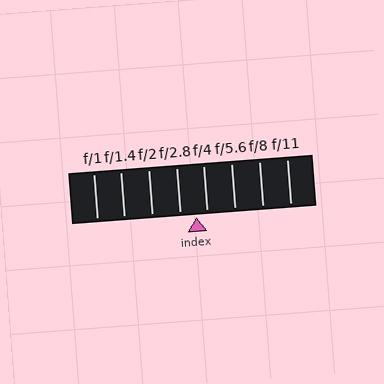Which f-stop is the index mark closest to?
The index mark is closest to f/4.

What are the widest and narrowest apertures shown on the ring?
The widest aperture shown is f/1 and the narrowest is f/11.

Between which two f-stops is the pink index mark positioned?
The index mark is between f/2.8 and f/4.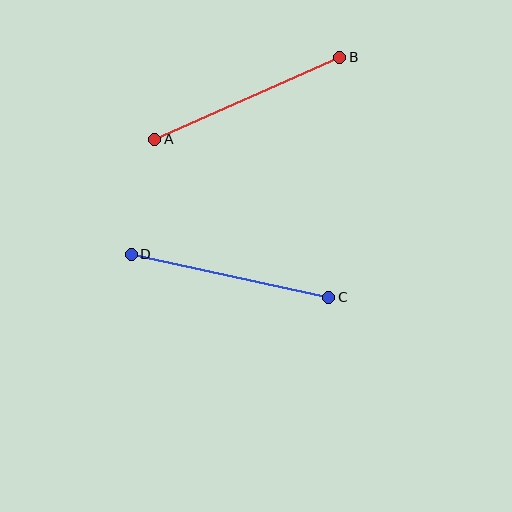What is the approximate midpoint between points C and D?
The midpoint is at approximately (230, 276) pixels.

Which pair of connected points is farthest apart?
Points C and D are farthest apart.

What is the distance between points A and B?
The distance is approximately 202 pixels.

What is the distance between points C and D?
The distance is approximately 202 pixels.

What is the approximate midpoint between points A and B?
The midpoint is at approximately (247, 98) pixels.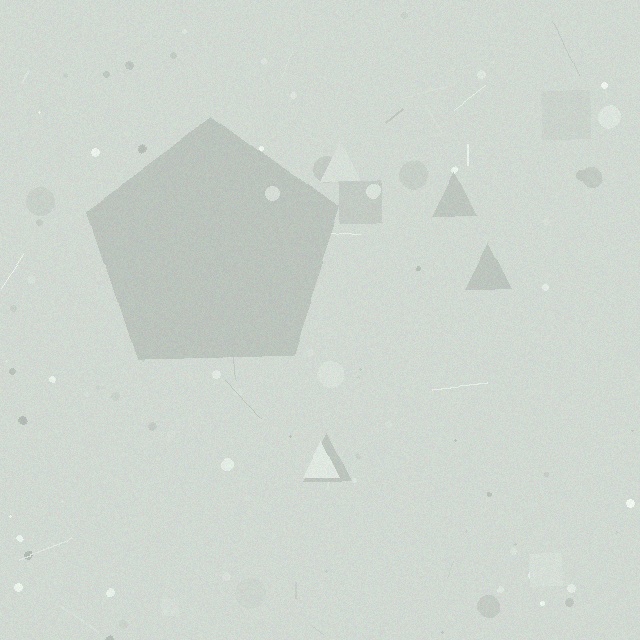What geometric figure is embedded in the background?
A pentagon is embedded in the background.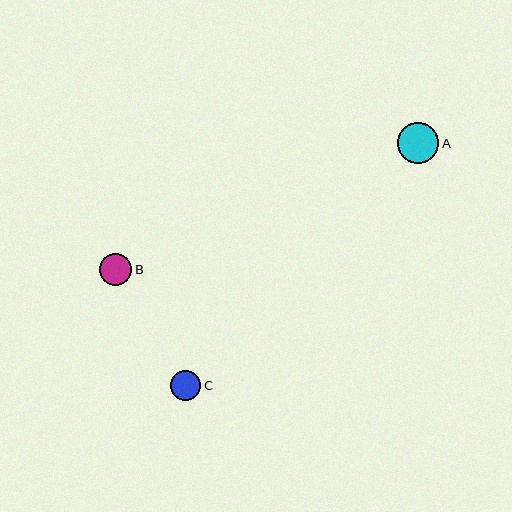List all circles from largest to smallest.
From largest to smallest: A, B, C.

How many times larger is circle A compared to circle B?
Circle A is approximately 1.3 times the size of circle B.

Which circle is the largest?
Circle A is the largest with a size of approximately 41 pixels.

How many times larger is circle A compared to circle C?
Circle A is approximately 1.4 times the size of circle C.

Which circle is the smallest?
Circle C is the smallest with a size of approximately 30 pixels.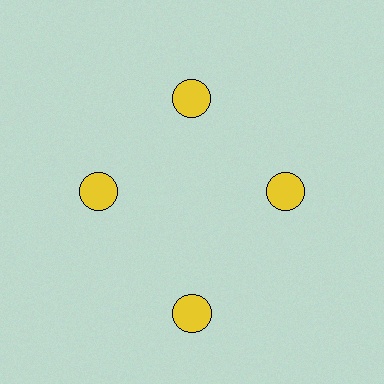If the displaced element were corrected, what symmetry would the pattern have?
It would have 4-fold rotational symmetry — the pattern would map onto itself every 90 degrees.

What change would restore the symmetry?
The symmetry would be restored by moving it inward, back onto the ring so that all 4 circles sit at equal angles and equal distance from the center.